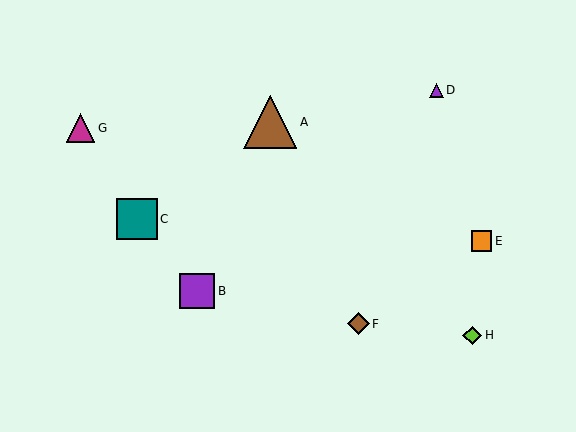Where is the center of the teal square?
The center of the teal square is at (137, 219).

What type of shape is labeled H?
Shape H is a lime diamond.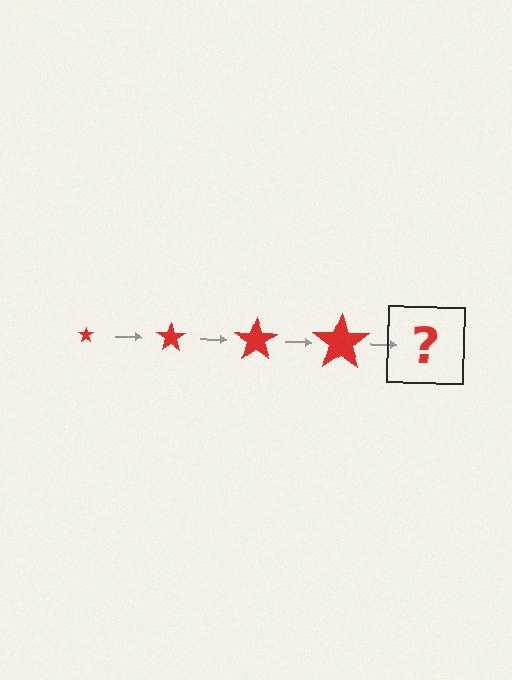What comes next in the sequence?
The next element should be a red star, larger than the previous one.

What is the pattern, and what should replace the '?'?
The pattern is that the star gets progressively larger each step. The '?' should be a red star, larger than the previous one.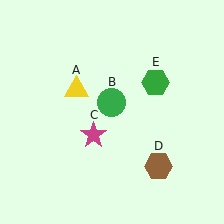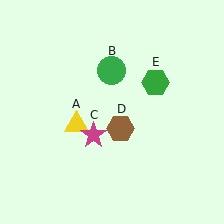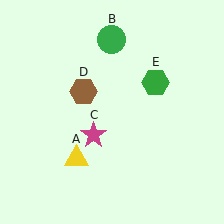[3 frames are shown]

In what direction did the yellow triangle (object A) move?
The yellow triangle (object A) moved down.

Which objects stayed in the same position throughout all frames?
Magenta star (object C) and green hexagon (object E) remained stationary.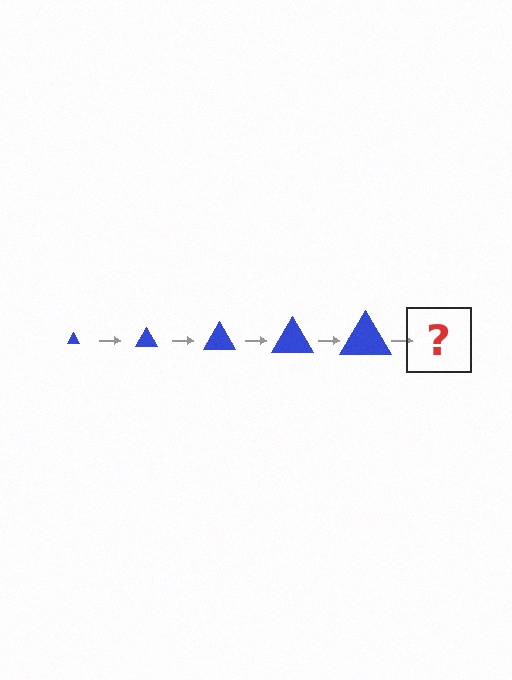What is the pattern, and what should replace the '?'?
The pattern is that the triangle gets progressively larger each step. The '?' should be a blue triangle, larger than the previous one.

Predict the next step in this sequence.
The next step is a blue triangle, larger than the previous one.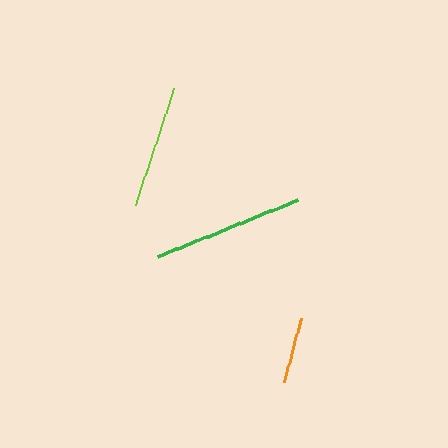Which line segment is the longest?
The green line is the longest at approximately 150 pixels.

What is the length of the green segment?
The green segment is approximately 150 pixels long.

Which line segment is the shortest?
The orange line is the shortest at approximately 67 pixels.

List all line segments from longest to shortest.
From longest to shortest: green, lime, orange.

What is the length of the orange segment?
The orange segment is approximately 67 pixels long.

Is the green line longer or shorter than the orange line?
The green line is longer than the orange line.